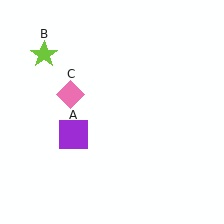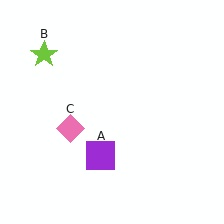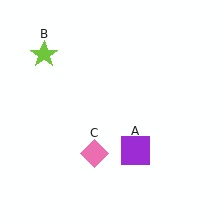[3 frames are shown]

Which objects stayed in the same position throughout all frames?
Lime star (object B) remained stationary.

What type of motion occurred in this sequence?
The purple square (object A), pink diamond (object C) rotated counterclockwise around the center of the scene.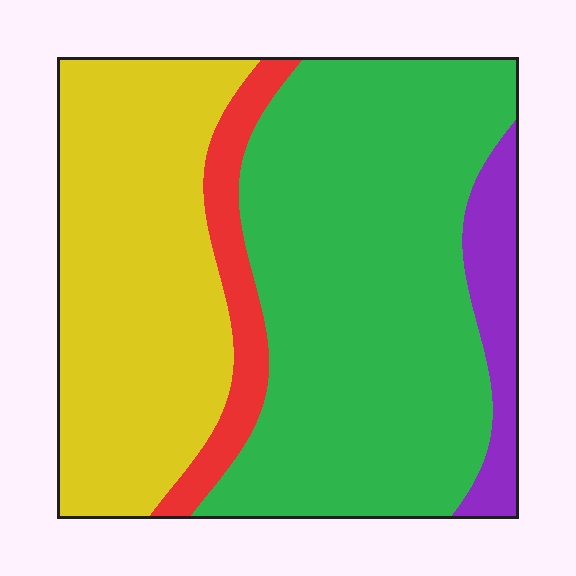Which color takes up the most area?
Green, at roughly 50%.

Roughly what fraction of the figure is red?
Red covers 8% of the figure.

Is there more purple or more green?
Green.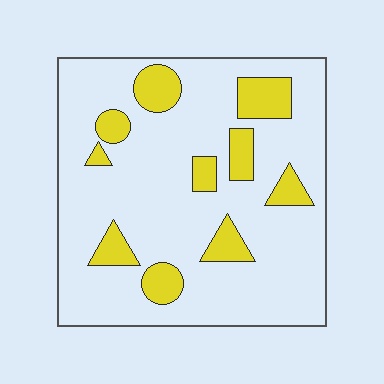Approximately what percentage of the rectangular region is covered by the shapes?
Approximately 20%.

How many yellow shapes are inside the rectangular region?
10.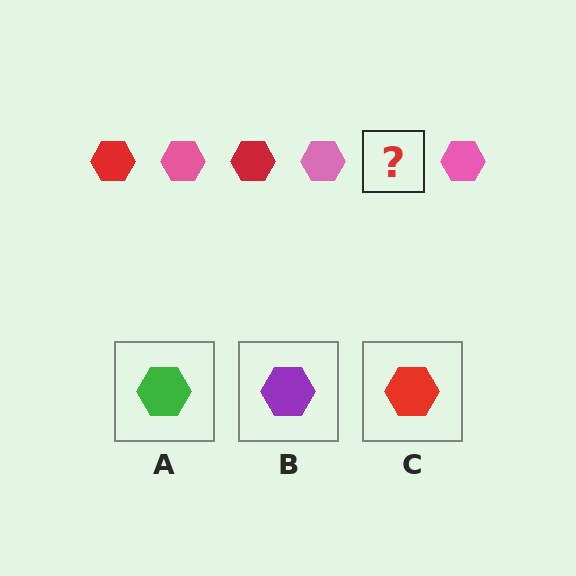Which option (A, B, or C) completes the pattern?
C.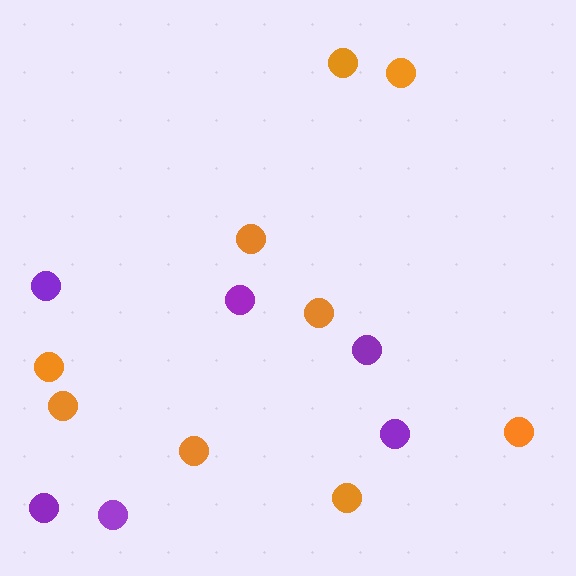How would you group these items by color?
There are 2 groups: one group of purple circles (6) and one group of orange circles (9).